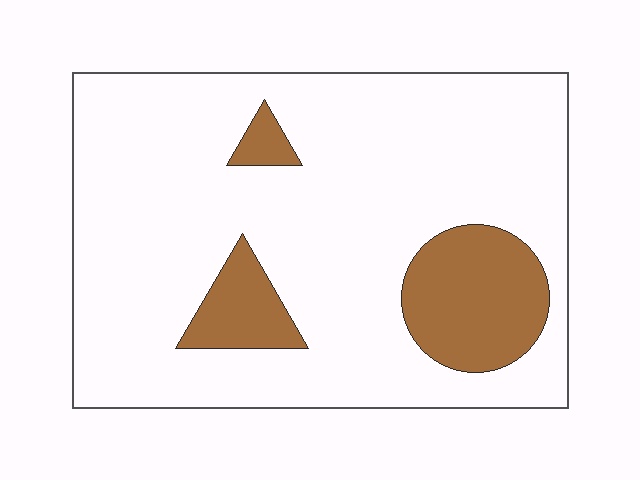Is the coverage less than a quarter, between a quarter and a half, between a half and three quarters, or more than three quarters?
Less than a quarter.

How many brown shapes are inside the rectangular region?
3.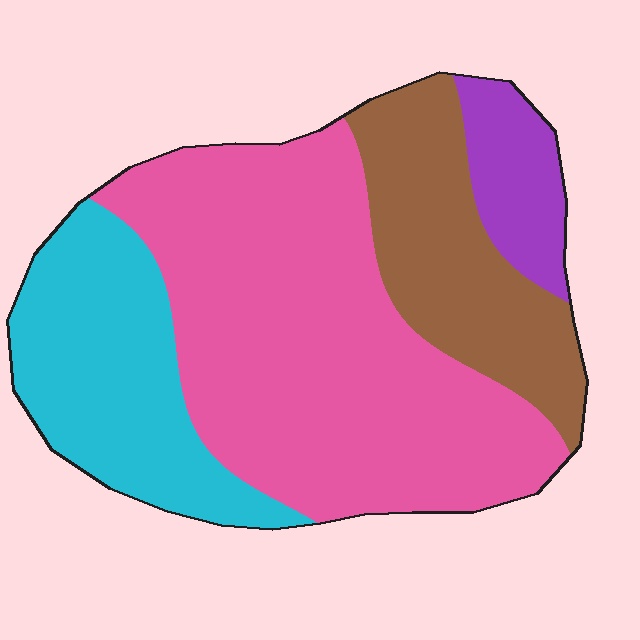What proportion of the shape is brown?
Brown takes up between a sixth and a third of the shape.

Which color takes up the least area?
Purple, at roughly 10%.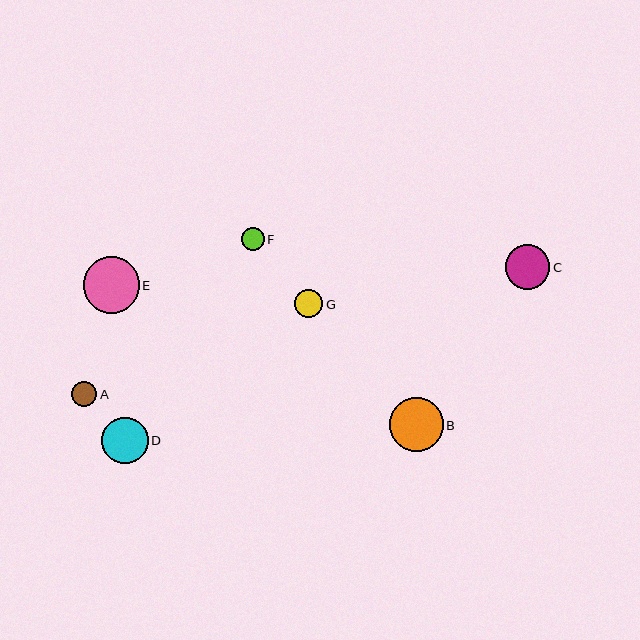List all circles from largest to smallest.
From largest to smallest: E, B, D, C, G, A, F.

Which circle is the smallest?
Circle F is the smallest with a size of approximately 23 pixels.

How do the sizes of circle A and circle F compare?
Circle A and circle F are approximately the same size.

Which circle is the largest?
Circle E is the largest with a size of approximately 56 pixels.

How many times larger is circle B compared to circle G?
Circle B is approximately 1.9 times the size of circle G.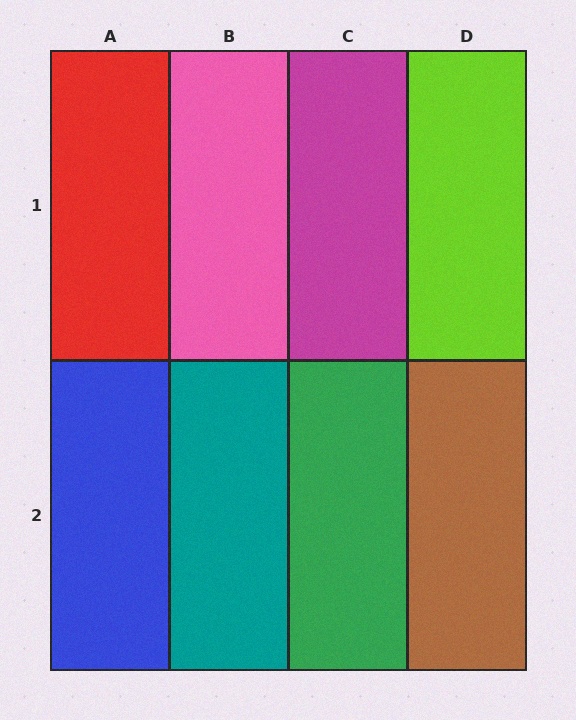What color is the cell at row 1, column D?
Lime.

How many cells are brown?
1 cell is brown.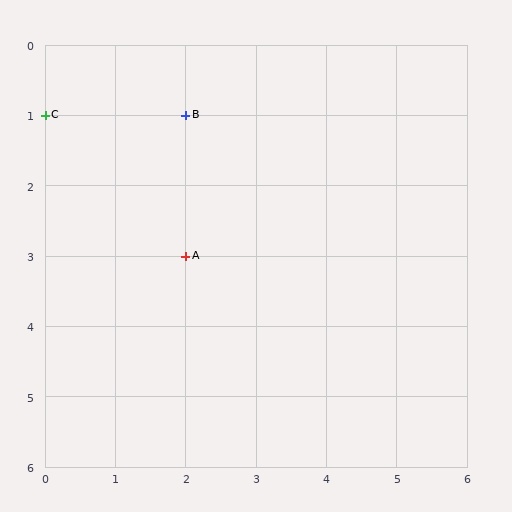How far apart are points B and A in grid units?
Points B and A are 2 rows apart.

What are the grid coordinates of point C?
Point C is at grid coordinates (0, 1).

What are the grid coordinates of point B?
Point B is at grid coordinates (2, 1).